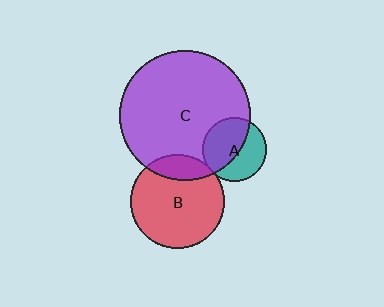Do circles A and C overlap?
Yes.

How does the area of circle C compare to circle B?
Approximately 1.9 times.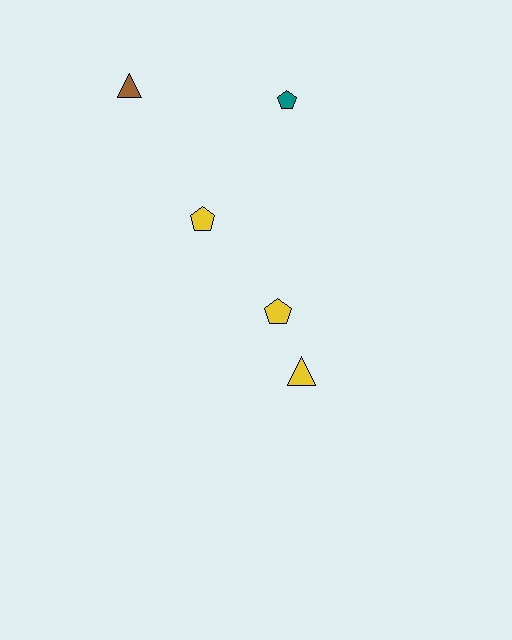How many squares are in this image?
There are no squares.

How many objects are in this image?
There are 5 objects.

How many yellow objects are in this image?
There are 3 yellow objects.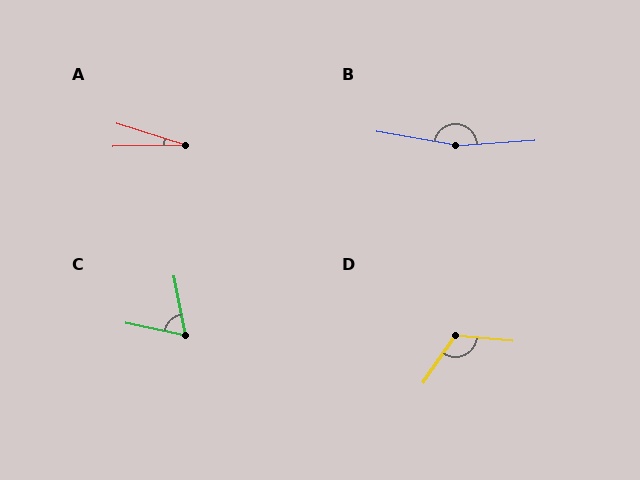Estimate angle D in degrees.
Approximately 118 degrees.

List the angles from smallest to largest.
A (19°), C (67°), D (118°), B (167°).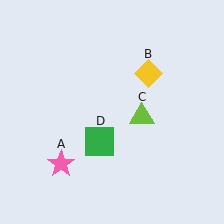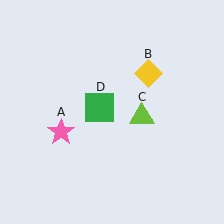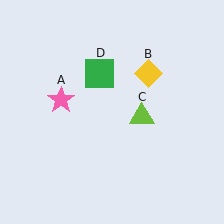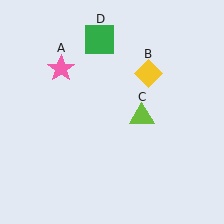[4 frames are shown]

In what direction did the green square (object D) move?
The green square (object D) moved up.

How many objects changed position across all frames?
2 objects changed position: pink star (object A), green square (object D).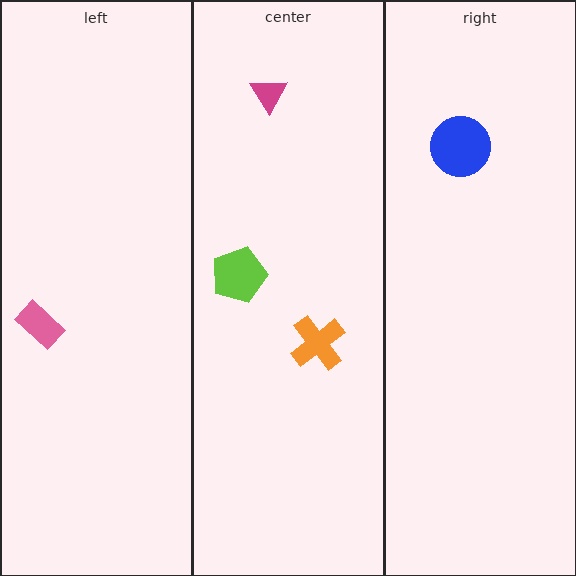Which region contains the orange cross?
The center region.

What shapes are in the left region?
The pink rectangle.